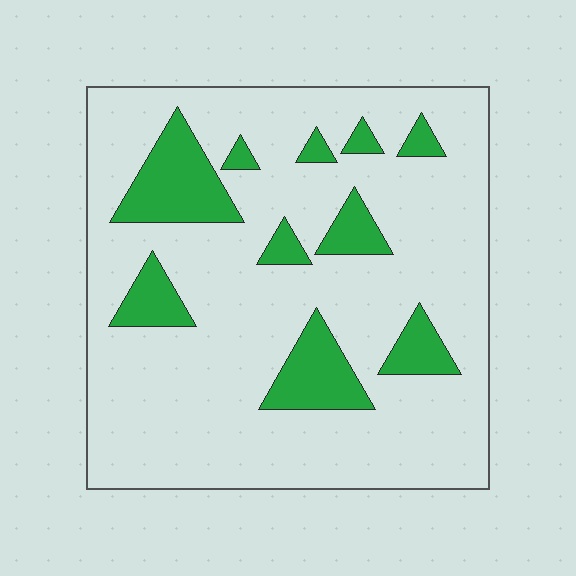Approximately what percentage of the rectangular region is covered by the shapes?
Approximately 15%.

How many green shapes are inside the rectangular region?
10.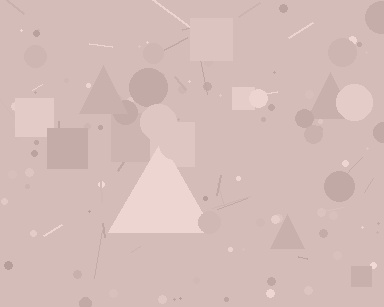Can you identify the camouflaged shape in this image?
The camouflaged shape is a triangle.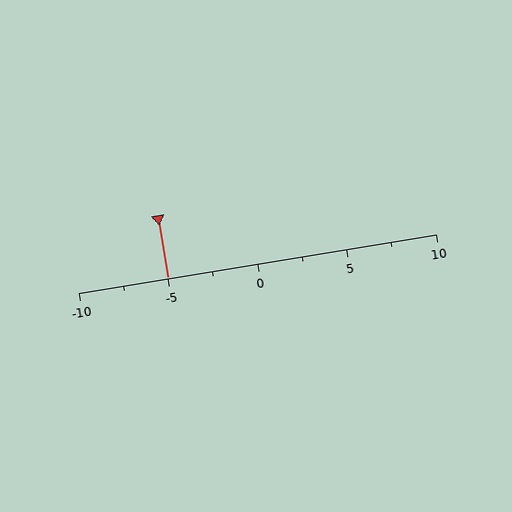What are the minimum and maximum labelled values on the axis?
The axis runs from -10 to 10.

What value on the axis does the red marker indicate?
The marker indicates approximately -5.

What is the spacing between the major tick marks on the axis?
The major ticks are spaced 5 apart.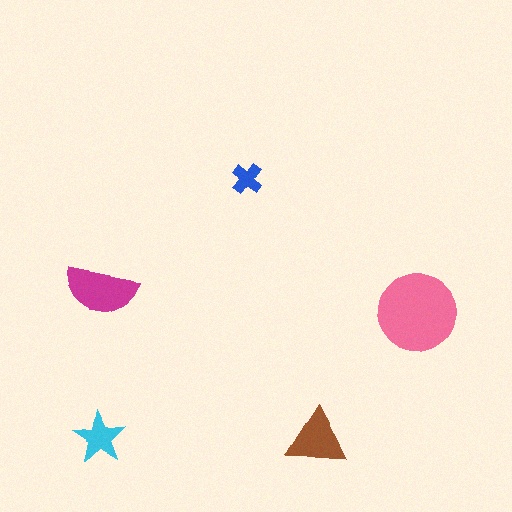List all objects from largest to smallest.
The pink circle, the magenta semicircle, the brown triangle, the cyan star, the blue cross.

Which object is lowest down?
The cyan star is bottommost.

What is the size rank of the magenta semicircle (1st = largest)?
2nd.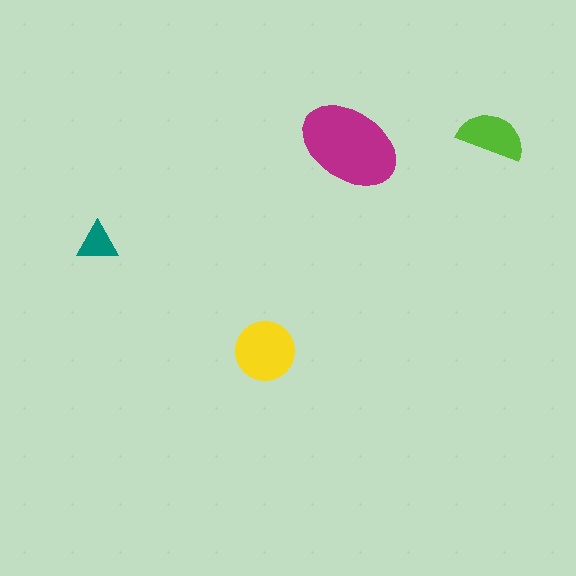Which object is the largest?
The magenta ellipse.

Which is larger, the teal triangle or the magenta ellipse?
The magenta ellipse.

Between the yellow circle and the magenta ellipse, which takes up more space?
The magenta ellipse.